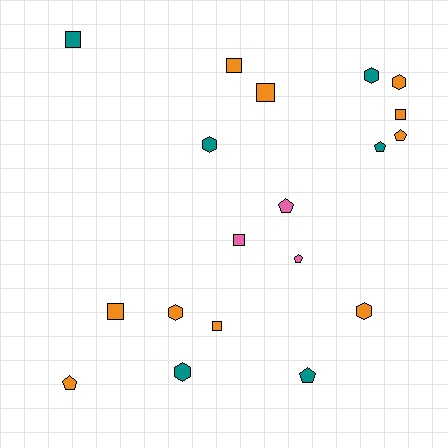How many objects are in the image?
There are 19 objects.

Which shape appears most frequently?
Square, with 7 objects.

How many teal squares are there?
There is 1 teal square.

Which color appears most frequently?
Orange, with 10 objects.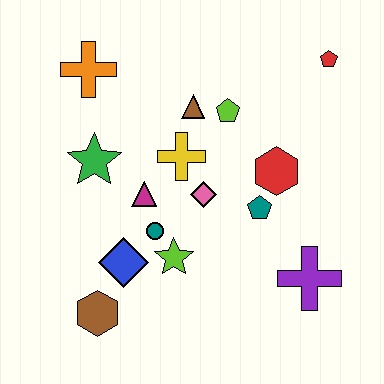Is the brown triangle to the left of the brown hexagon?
No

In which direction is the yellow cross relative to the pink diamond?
The yellow cross is above the pink diamond.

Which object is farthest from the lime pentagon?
The brown hexagon is farthest from the lime pentagon.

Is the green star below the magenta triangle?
No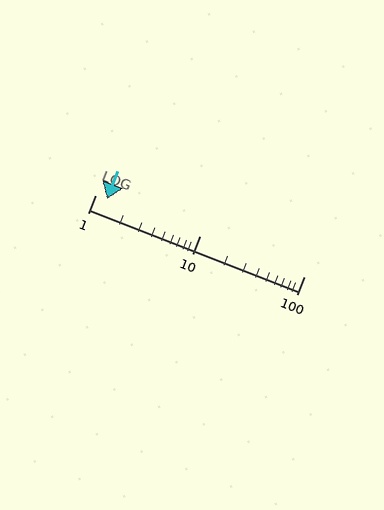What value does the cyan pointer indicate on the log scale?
The pointer indicates approximately 1.3.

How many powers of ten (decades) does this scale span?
The scale spans 2 decades, from 1 to 100.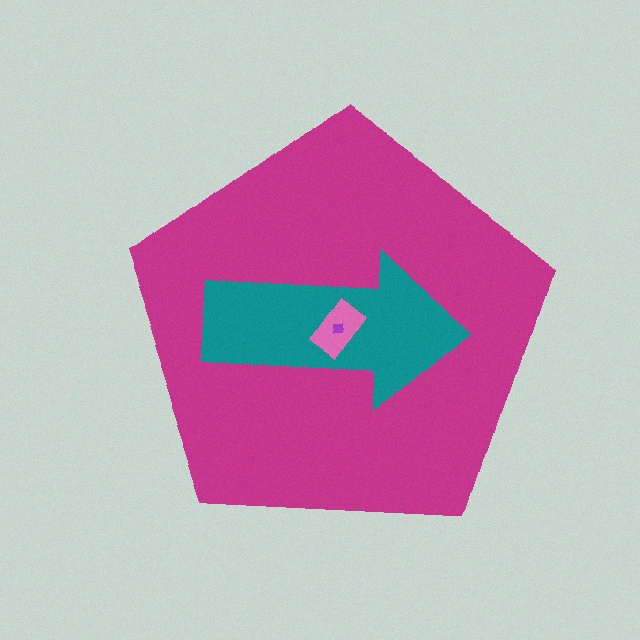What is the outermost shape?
The magenta pentagon.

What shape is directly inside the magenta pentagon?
The teal arrow.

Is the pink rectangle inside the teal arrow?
Yes.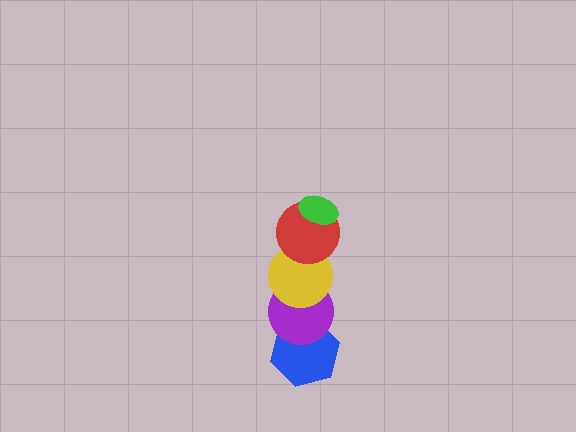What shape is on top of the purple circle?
The yellow circle is on top of the purple circle.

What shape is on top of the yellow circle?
The red circle is on top of the yellow circle.